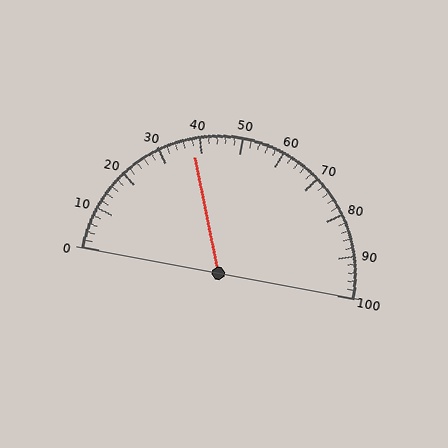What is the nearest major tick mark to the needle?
The nearest major tick mark is 40.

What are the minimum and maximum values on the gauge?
The gauge ranges from 0 to 100.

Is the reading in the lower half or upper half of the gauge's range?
The reading is in the lower half of the range (0 to 100).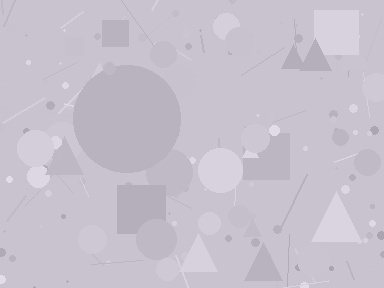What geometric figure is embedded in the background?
A circle is embedded in the background.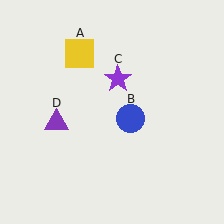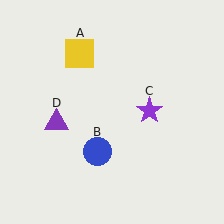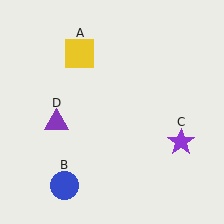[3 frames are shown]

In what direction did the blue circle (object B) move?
The blue circle (object B) moved down and to the left.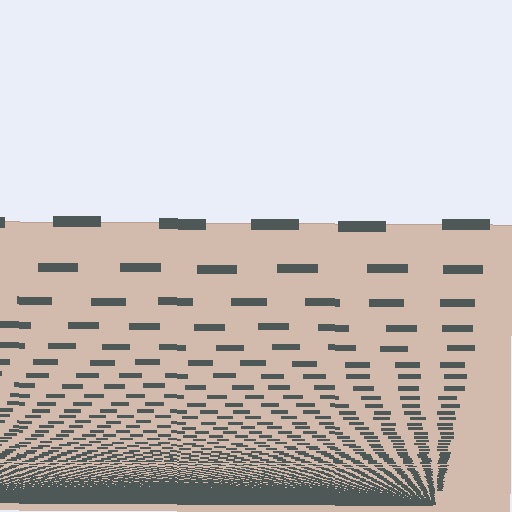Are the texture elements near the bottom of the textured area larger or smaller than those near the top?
Smaller. The gradient is inverted — elements near the bottom are smaller and denser.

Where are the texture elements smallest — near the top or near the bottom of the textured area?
Near the bottom.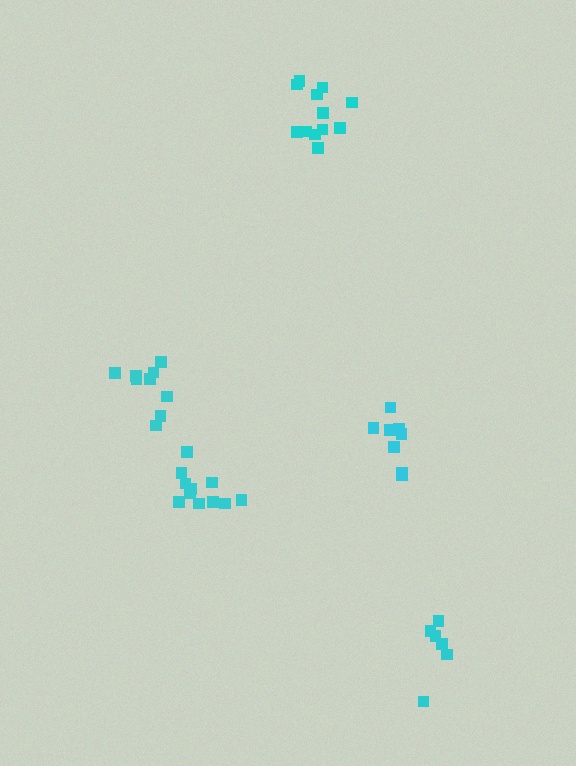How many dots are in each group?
Group 1: 11 dots, Group 2: 6 dots, Group 3: 9 dots, Group 4: 9 dots, Group 5: 12 dots (47 total).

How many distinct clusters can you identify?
There are 5 distinct clusters.